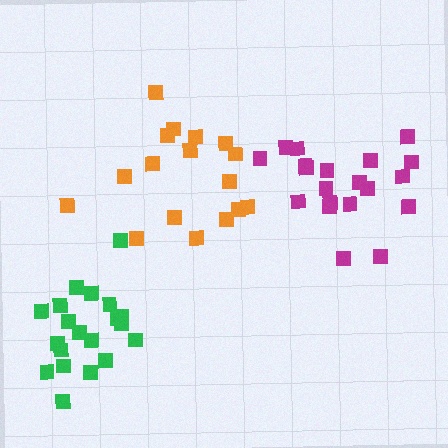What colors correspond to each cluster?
The clusters are colored: green, magenta, orange.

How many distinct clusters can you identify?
There are 3 distinct clusters.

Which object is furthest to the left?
The green cluster is leftmost.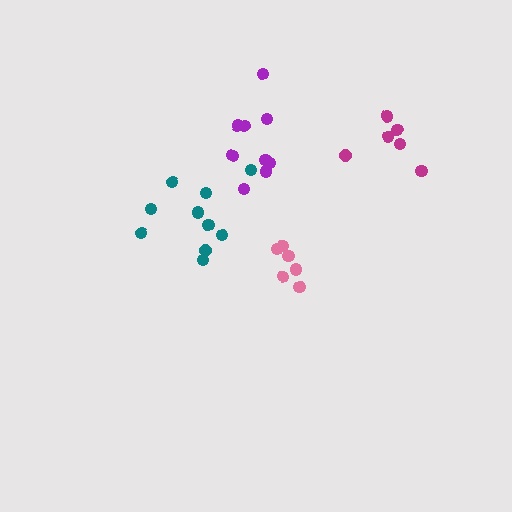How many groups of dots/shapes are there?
There are 4 groups.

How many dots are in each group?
Group 1: 10 dots, Group 2: 6 dots, Group 3: 9 dots, Group 4: 6 dots (31 total).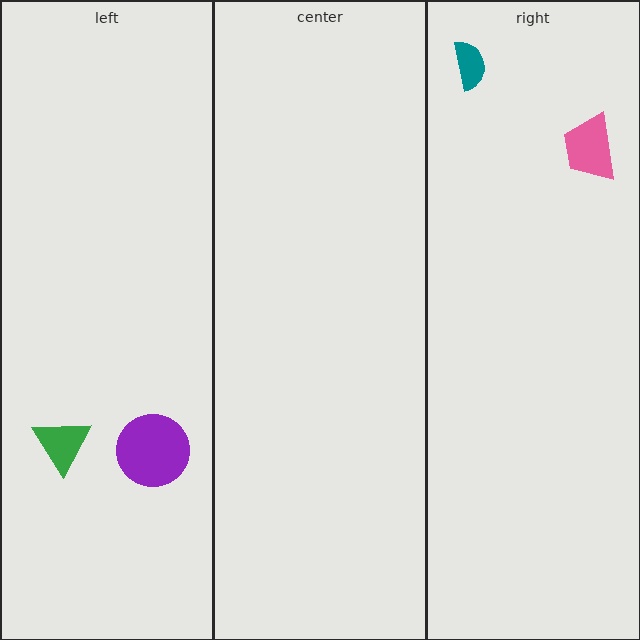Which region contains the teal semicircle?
The right region.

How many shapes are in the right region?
2.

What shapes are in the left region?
The green triangle, the purple circle.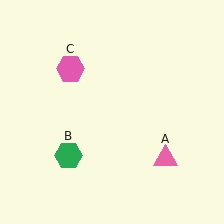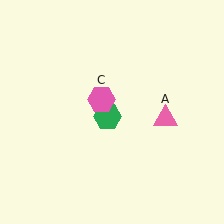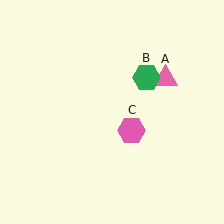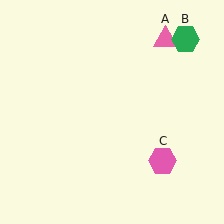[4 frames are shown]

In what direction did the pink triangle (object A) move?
The pink triangle (object A) moved up.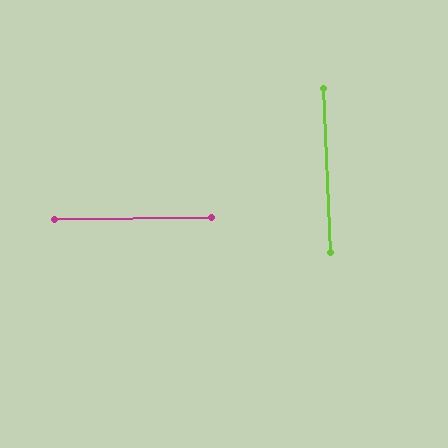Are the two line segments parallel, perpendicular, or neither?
Perpendicular — they meet at approximately 88°.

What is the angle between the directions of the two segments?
Approximately 88 degrees.